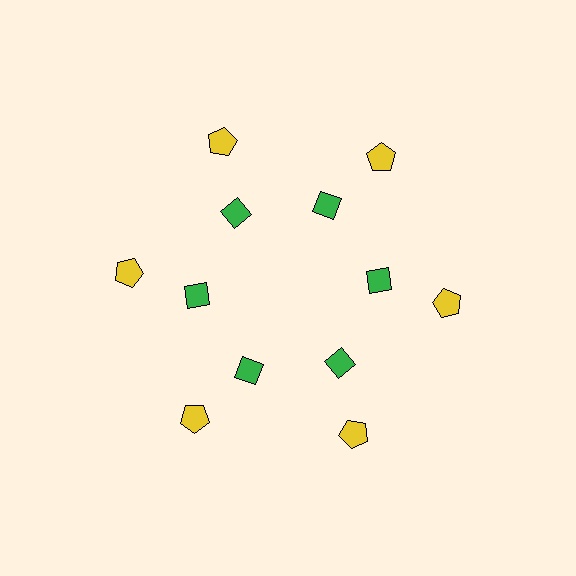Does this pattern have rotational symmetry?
Yes, this pattern has 6-fold rotational symmetry. It looks the same after rotating 60 degrees around the center.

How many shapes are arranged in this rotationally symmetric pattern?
There are 12 shapes, arranged in 6 groups of 2.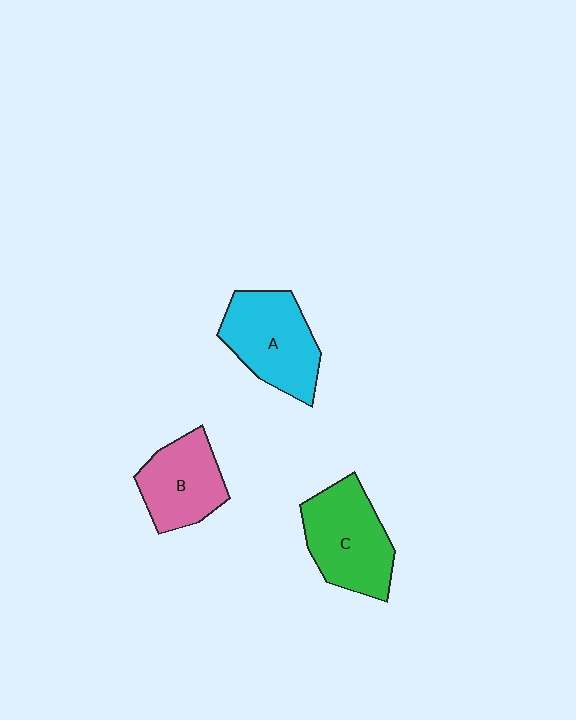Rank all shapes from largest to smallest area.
From largest to smallest: C (green), A (cyan), B (pink).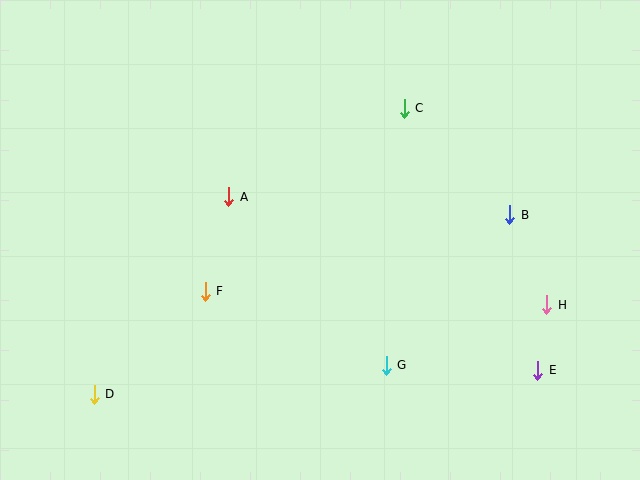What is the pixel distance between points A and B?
The distance between A and B is 282 pixels.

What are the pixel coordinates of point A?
Point A is at (229, 197).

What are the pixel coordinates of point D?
Point D is at (94, 394).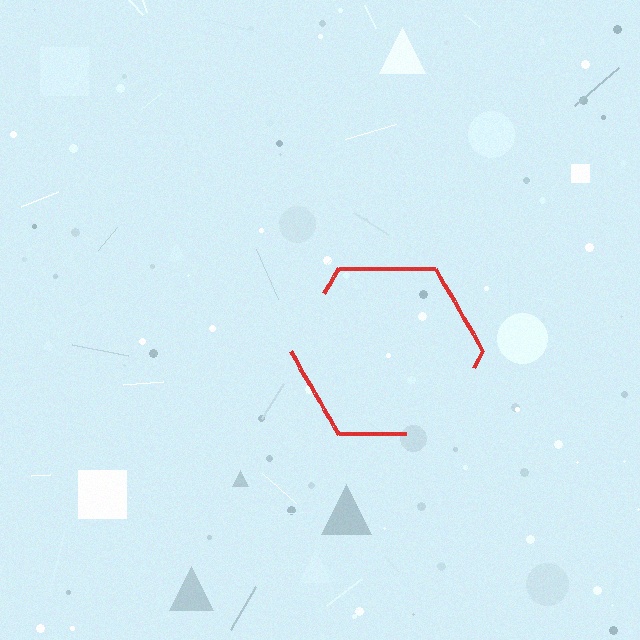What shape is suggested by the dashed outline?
The dashed outline suggests a hexagon.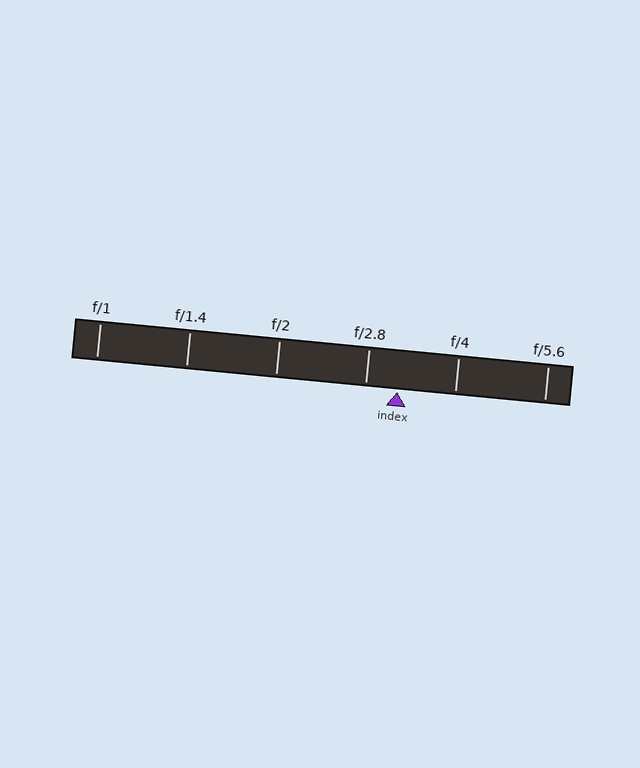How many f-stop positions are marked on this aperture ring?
There are 6 f-stop positions marked.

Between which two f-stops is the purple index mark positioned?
The index mark is between f/2.8 and f/4.